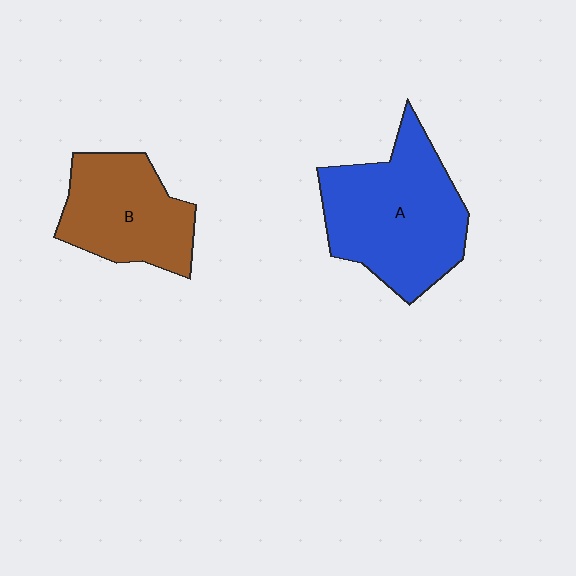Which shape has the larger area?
Shape A (blue).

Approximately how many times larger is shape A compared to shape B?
Approximately 1.4 times.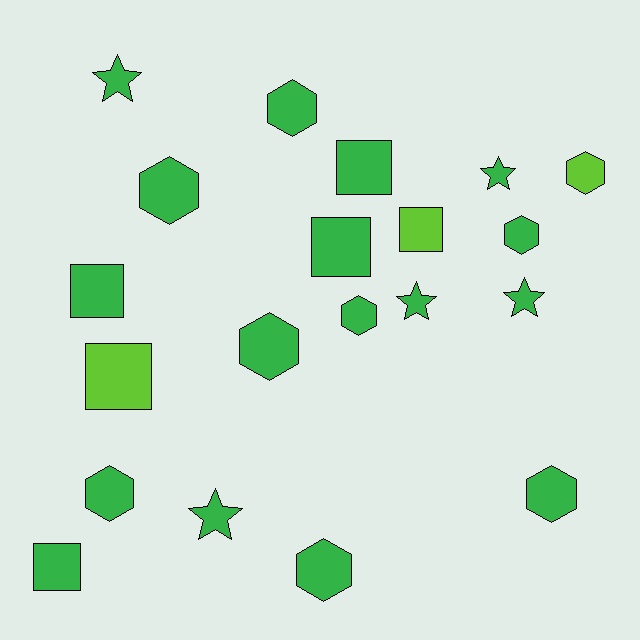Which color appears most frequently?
Green, with 17 objects.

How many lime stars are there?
There are no lime stars.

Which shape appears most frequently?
Hexagon, with 9 objects.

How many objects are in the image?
There are 20 objects.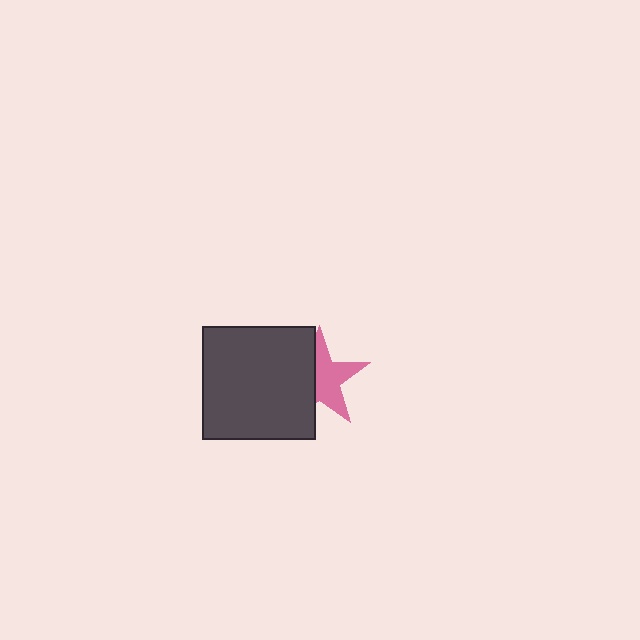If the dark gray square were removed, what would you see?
You would see the complete pink star.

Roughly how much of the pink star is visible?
About half of it is visible (roughly 57%).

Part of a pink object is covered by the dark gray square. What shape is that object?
It is a star.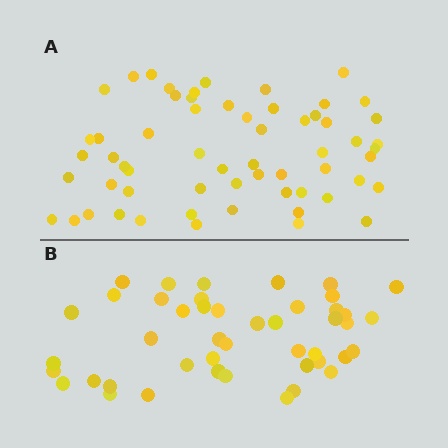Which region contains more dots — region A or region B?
Region A (the top region) has more dots.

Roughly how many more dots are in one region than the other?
Region A has approximately 15 more dots than region B.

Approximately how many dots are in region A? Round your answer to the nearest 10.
About 60 dots.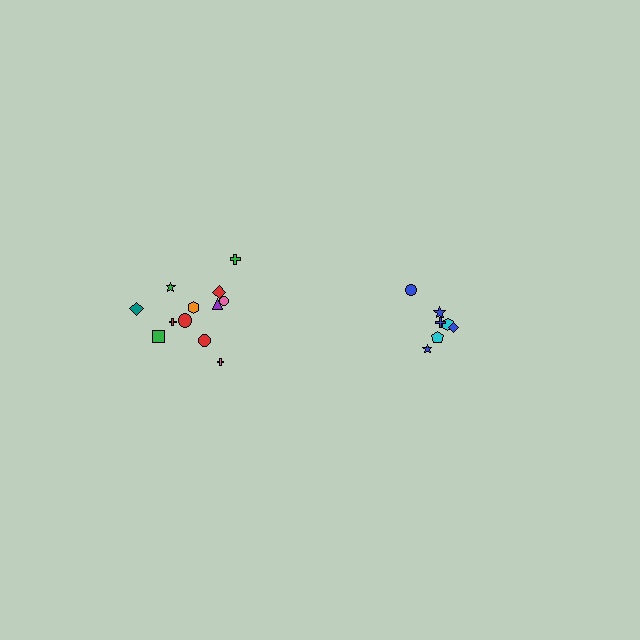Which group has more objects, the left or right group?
The left group.